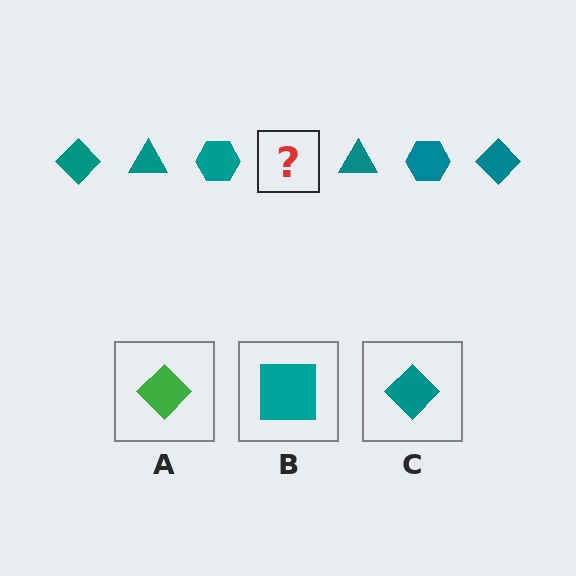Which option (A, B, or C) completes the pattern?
C.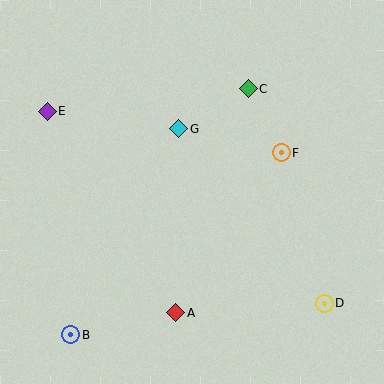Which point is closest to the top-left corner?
Point E is closest to the top-left corner.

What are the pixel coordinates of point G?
Point G is at (179, 129).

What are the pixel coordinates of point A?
Point A is at (176, 313).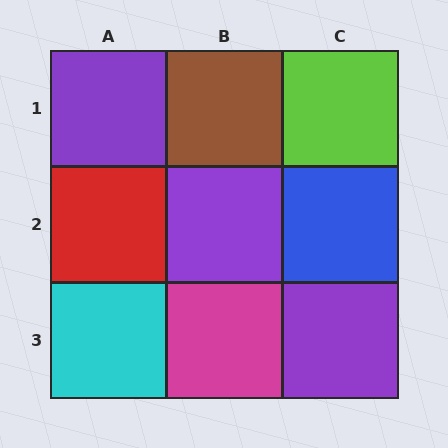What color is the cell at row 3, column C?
Purple.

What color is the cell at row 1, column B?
Brown.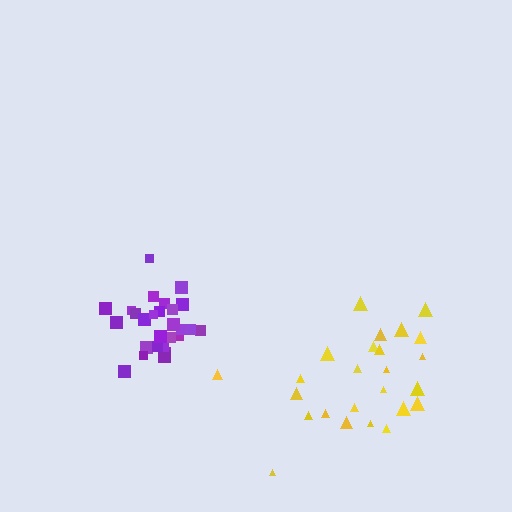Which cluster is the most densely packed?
Purple.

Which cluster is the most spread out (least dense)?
Yellow.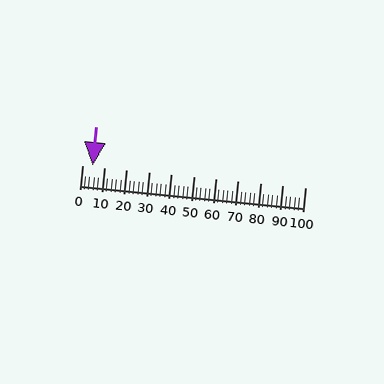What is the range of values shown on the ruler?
The ruler shows values from 0 to 100.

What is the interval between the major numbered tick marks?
The major tick marks are spaced 10 units apart.